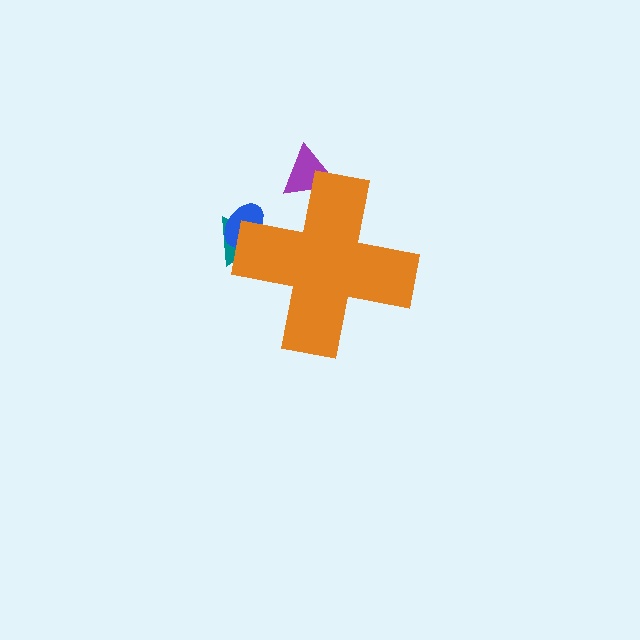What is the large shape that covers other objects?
An orange cross.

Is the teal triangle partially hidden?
Yes, the teal triangle is partially hidden behind the orange cross.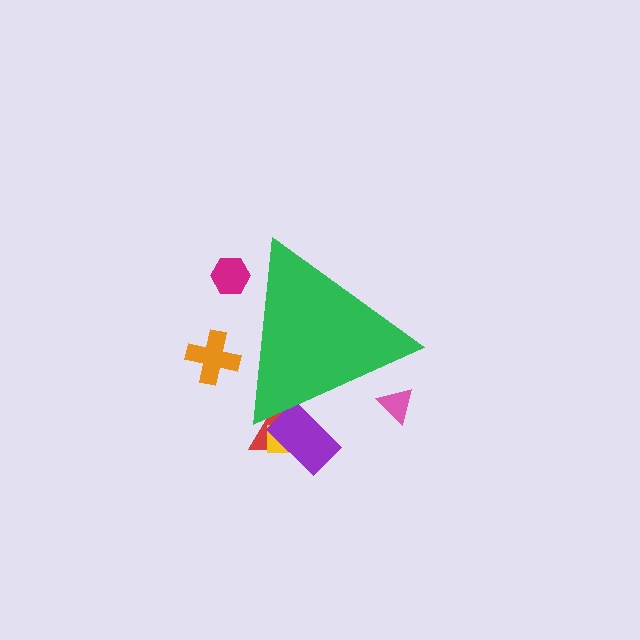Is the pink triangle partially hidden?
Yes, the pink triangle is partially hidden behind the green triangle.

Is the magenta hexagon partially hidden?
Yes, the magenta hexagon is partially hidden behind the green triangle.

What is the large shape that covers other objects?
A green triangle.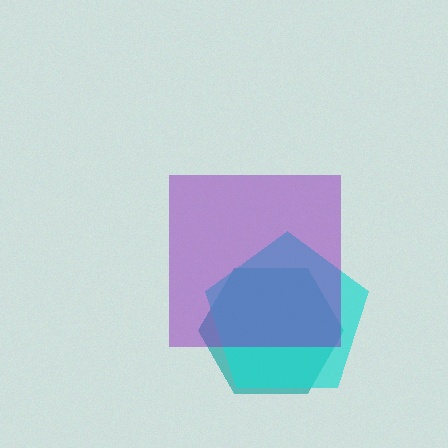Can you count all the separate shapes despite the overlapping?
Yes, there are 3 separate shapes.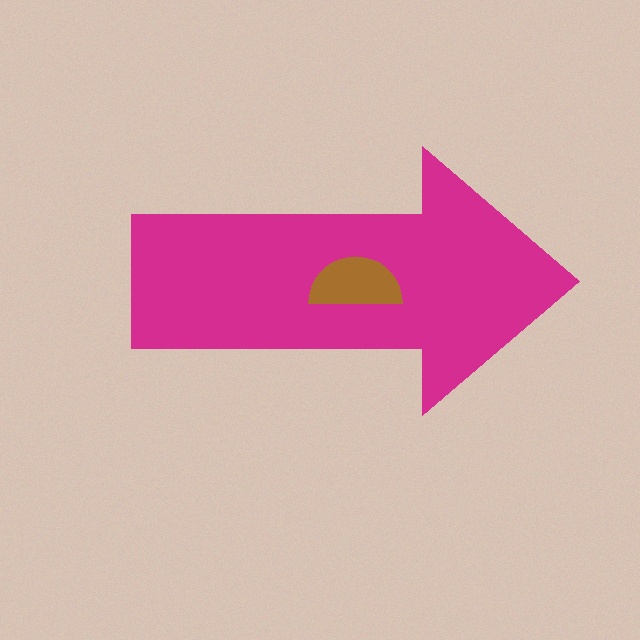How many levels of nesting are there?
2.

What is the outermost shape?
The magenta arrow.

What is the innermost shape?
The brown semicircle.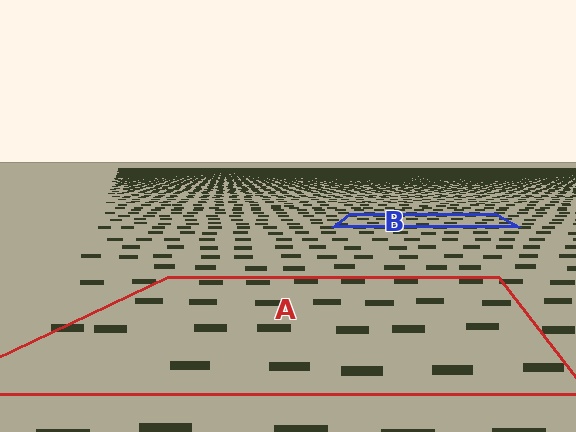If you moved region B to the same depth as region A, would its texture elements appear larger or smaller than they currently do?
They would appear larger. At a closer depth, the same texture elements are projected at a bigger on-screen size.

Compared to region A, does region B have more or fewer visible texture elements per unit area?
Region B has more texture elements per unit area — they are packed more densely because it is farther away.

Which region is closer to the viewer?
Region A is closer. The texture elements there are larger and more spread out.